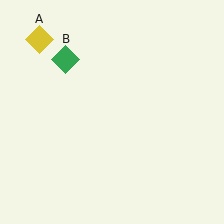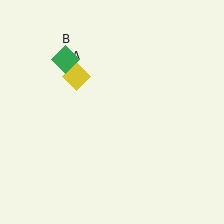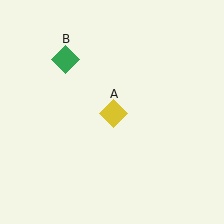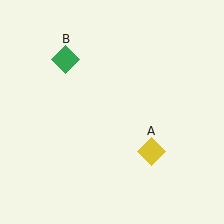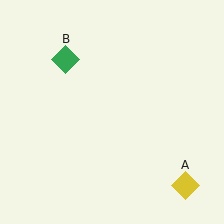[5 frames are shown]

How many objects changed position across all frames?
1 object changed position: yellow diamond (object A).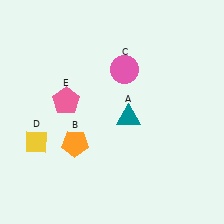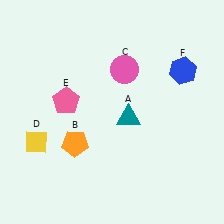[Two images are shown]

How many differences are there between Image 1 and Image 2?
There is 1 difference between the two images.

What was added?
A blue hexagon (F) was added in Image 2.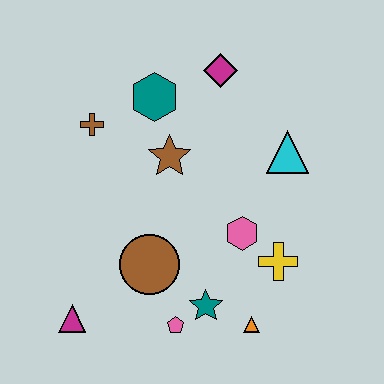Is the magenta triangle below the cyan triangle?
Yes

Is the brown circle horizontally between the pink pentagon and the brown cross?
Yes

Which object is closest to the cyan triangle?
The pink hexagon is closest to the cyan triangle.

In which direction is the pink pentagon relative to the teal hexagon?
The pink pentagon is below the teal hexagon.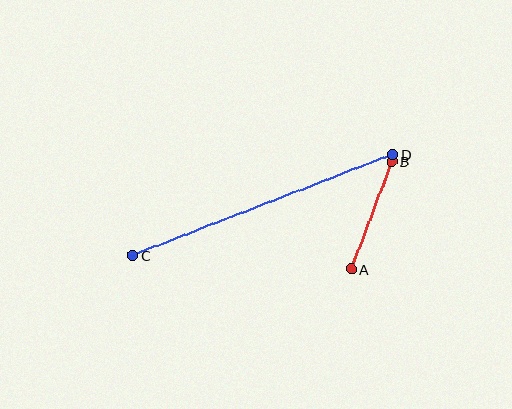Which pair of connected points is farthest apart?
Points C and D are farthest apart.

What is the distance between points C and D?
The distance is approximately 279 pixels.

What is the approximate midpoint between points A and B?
The midpoint is at approximately (372, 215) pixels.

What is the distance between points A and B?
The distance is approximately 115 pixels.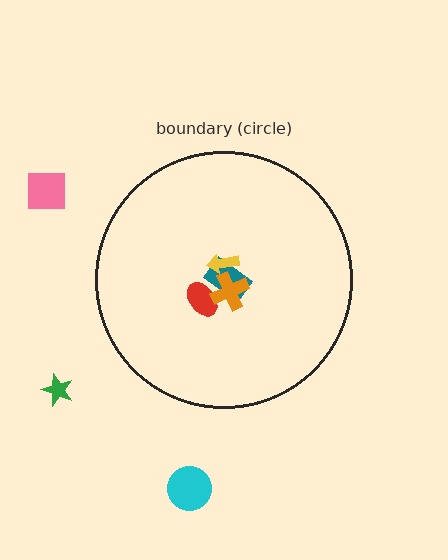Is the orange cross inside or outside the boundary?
Inside.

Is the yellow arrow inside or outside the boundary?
Inside.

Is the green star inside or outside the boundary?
Outside.